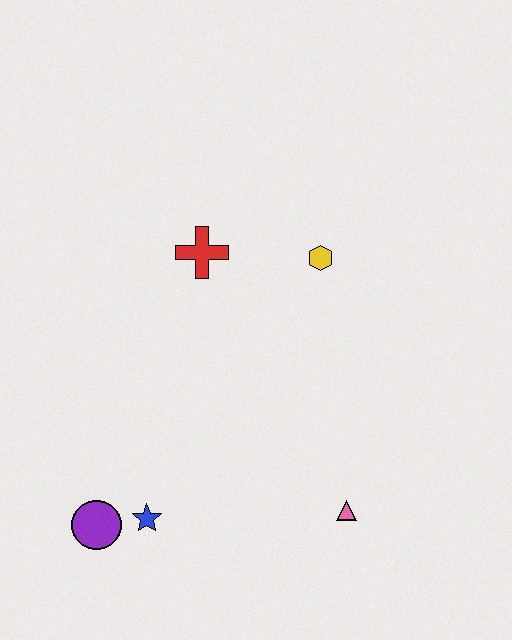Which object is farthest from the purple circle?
The yellow hexagon is farthest from the purple circle.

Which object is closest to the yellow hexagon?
The red cross is closest to the yellow hexagon.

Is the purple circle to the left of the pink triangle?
Yes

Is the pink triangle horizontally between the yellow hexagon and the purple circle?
No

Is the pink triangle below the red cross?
Yes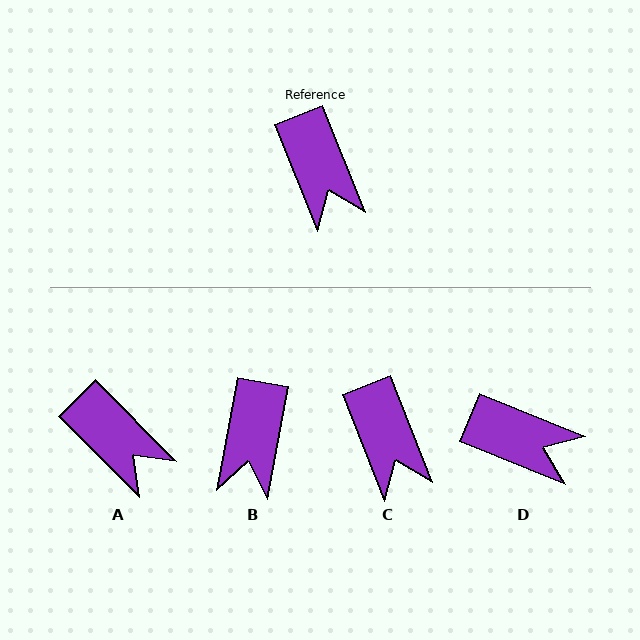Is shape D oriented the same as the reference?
No, it is off by about 46 degrees.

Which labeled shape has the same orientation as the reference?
C.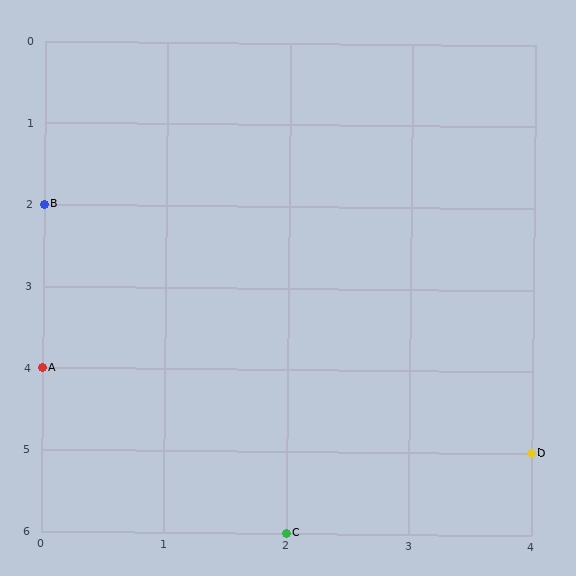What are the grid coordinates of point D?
Point D is at grid coordinates (4, 5).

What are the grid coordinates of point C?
Point C is at grid coordinates (2, 6).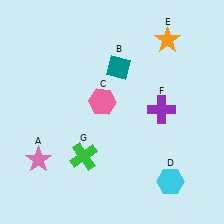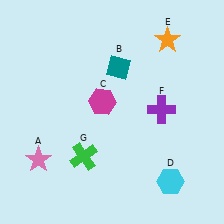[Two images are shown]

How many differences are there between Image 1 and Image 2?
There is 1 difference between the two images.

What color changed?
The hexagon (C) changed from pink in Image 1 to magenta in Image 2.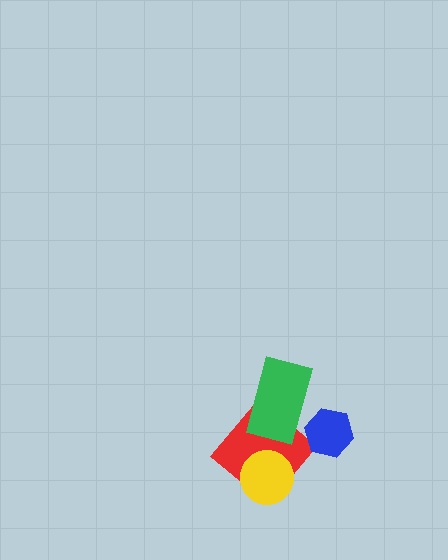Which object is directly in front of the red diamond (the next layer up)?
The yellow circle is directly in front of the red diamond.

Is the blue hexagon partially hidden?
No, no other shape covers it.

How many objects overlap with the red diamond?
2 objects overlap with the red diamond.